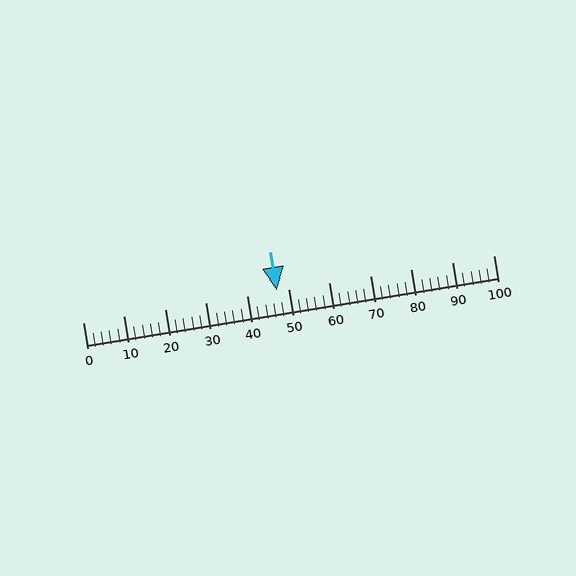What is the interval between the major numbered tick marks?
The major tick marks are spaced 10 units apart.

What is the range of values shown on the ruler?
The ruler shows values from 0 to 100.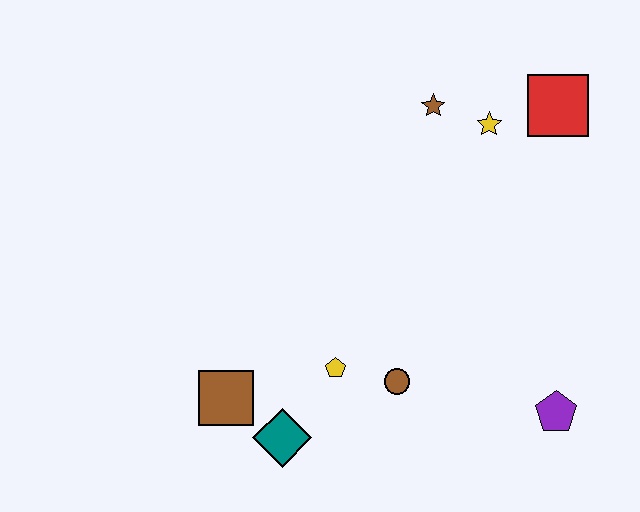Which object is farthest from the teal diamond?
The red square is farthest from the teal diamond.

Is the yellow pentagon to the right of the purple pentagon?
No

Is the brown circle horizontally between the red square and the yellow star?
No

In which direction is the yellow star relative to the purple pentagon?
The yellow star is above the purple pentagon.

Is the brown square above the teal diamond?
Yes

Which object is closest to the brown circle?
The yellow pentagon is closest to the brown circle.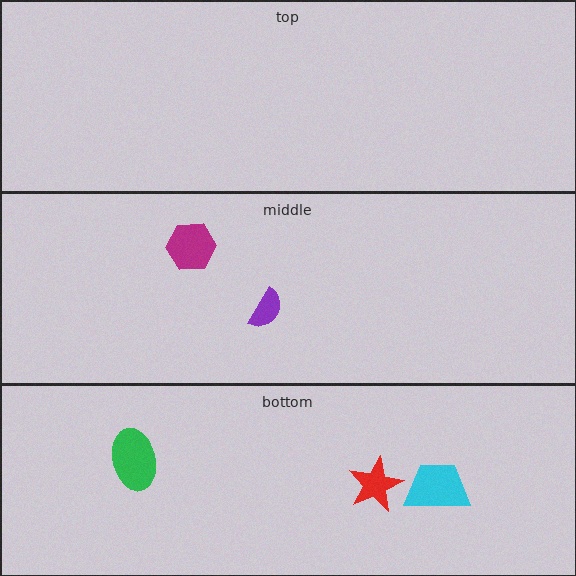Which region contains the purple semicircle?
The middle region.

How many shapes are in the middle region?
2.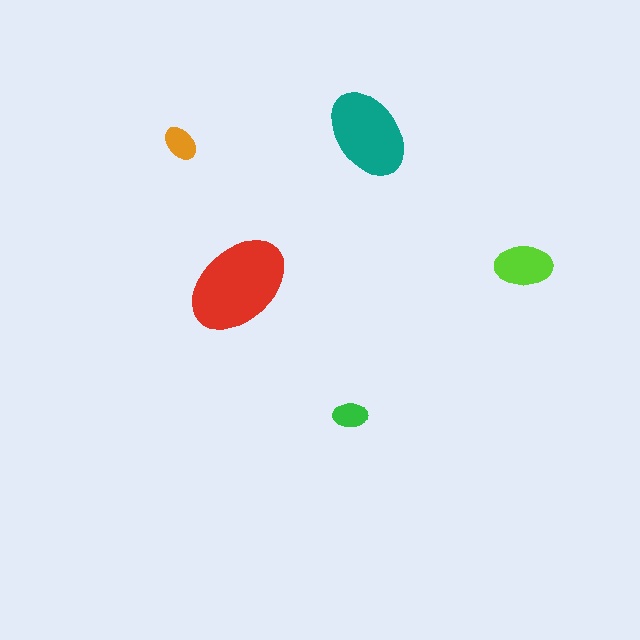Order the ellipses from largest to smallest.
the red one, the teal one, the lime one, the orange one, the green one.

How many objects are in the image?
There are 5 objects in the image.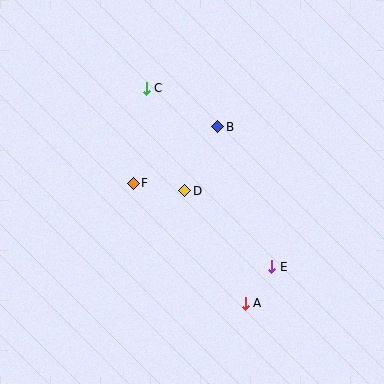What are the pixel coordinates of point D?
Point D is at (185, 191).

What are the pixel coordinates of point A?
Point A is at (245, 303).